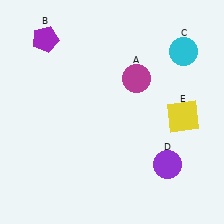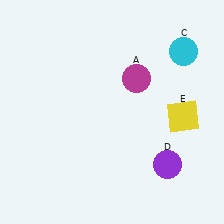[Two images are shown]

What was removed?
The purple pentagon (B) was removed in Image 2.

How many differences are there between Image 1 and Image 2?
There is 1 difference between the two images.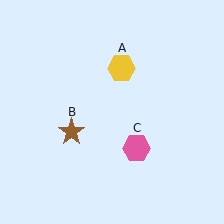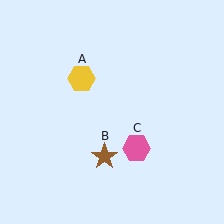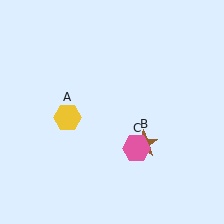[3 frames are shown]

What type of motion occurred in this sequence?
The yellow hexagon (object A), brown star (object B) rotated counterclockwise around the center of the scene.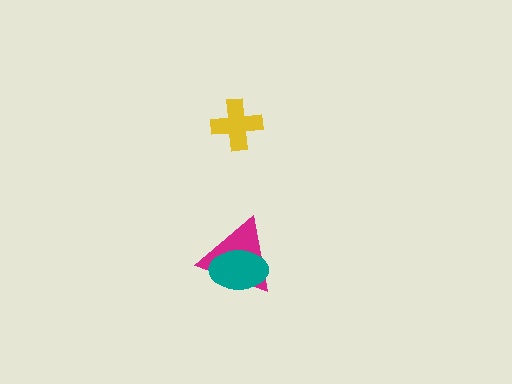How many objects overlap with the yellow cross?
0 objects overlap with the yellow cross.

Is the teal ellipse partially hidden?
No, no other shape covers it.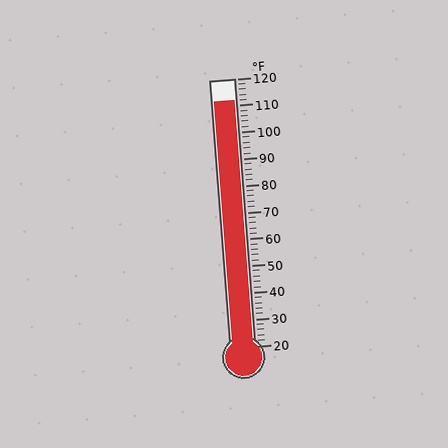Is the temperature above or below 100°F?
The temperature is above 100°F.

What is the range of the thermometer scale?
The thermometer scale ranges from 20°F to 120°F.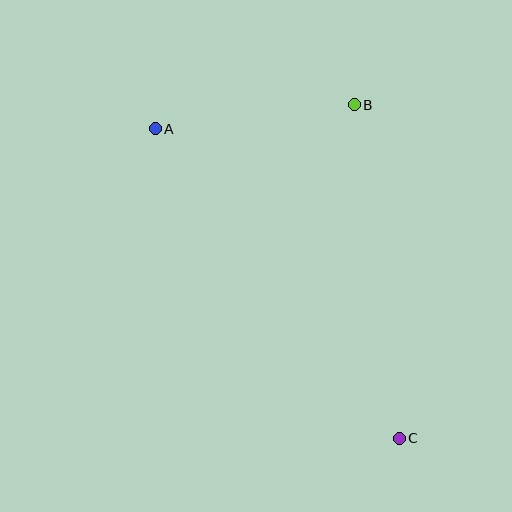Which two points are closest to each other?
Points A and B are closest to each other.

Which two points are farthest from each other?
Points A and C are farthest from each other.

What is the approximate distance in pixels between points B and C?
The distance between B and C is approximately 337 pixels.